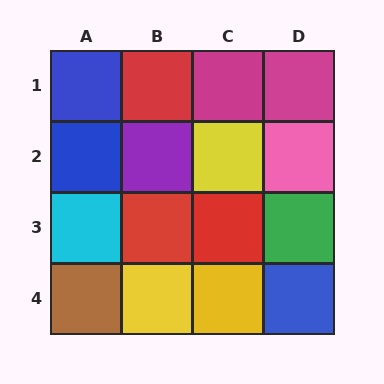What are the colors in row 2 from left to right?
Blue, purple, yellow, pink.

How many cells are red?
3 cells are red.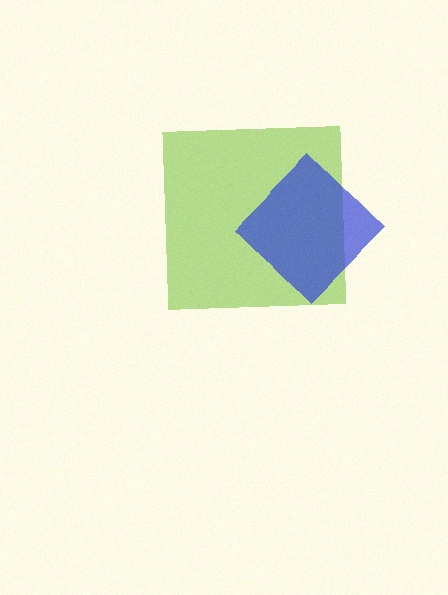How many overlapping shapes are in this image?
There are 2 overlapping shapes in the image.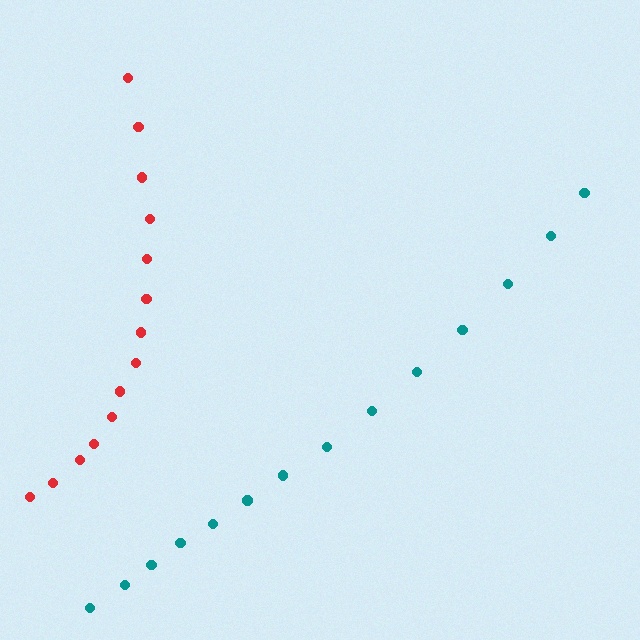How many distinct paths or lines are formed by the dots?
There are 2 distinct paths.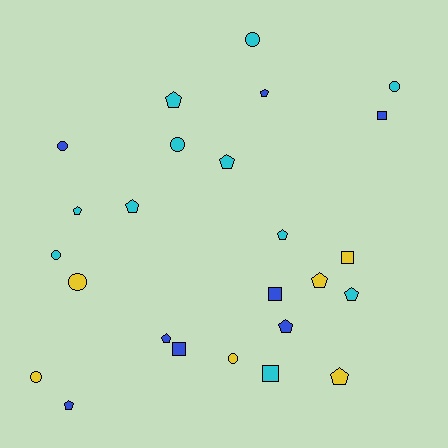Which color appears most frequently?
Cyan, with 11 objects.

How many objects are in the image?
There are 25 objects.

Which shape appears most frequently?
Pentagon, with 12 objects.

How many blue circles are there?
There is 1 blue circle.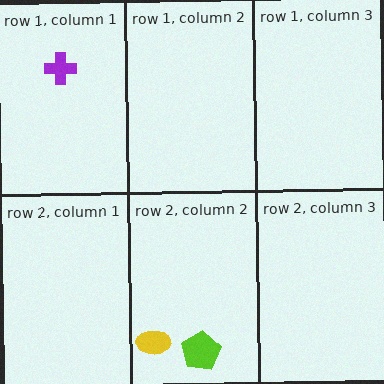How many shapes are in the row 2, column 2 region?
2.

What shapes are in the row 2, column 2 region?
The yellow ellipse, the lime pentagon.